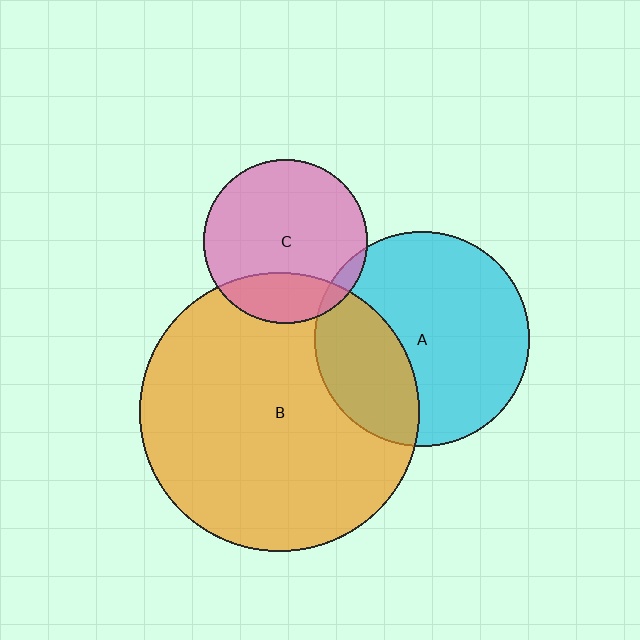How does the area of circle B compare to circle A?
Approximately 1.7 times.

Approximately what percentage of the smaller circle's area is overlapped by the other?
Approximately 5%.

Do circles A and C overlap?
Yes.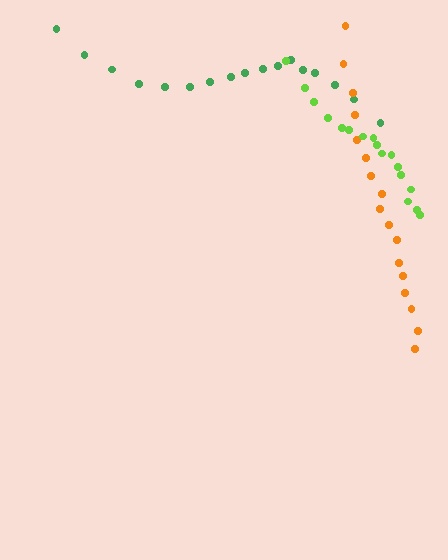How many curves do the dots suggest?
There are 3 distinct paths.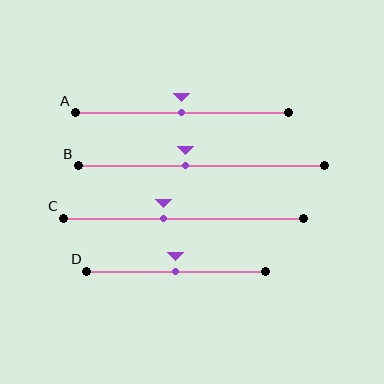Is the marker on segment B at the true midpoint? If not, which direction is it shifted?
No, the marker on segment B is shifted to the left by about 7% of the segment length.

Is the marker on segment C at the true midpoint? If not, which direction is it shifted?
No, the marker on segment C is shifted to the left by about 8% of the segment length.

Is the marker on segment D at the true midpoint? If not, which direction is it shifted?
Yes, the marker on segment D is at the true midpoint.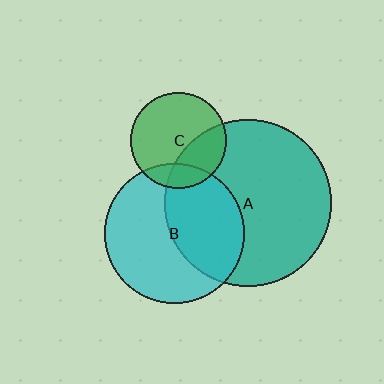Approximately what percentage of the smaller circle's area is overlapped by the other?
Approximately 45%.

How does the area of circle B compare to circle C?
Approximately 2.1 times.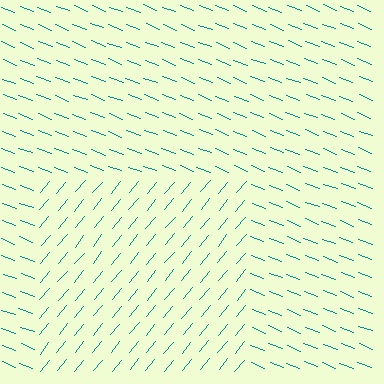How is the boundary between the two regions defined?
The boundary is defined purely by a change in line orientation (approximately 72 degrees difference). All lines are the same color and thickness.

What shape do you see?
I see a rectangle.